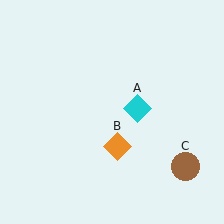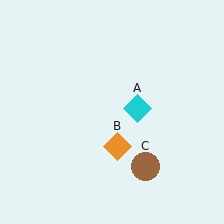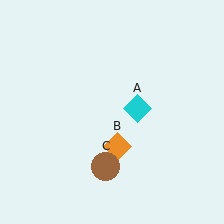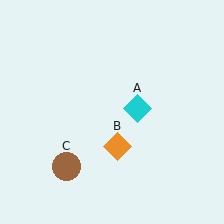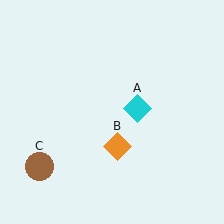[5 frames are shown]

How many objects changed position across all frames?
1 object changed position: brown circle (object C).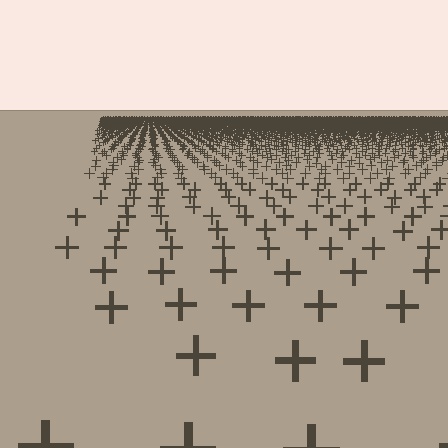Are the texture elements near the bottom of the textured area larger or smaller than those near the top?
Larger. Near the bottom, elements are closer to the viewer and appear at a bigger on-screen size.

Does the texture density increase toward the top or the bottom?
Density increases toward the top.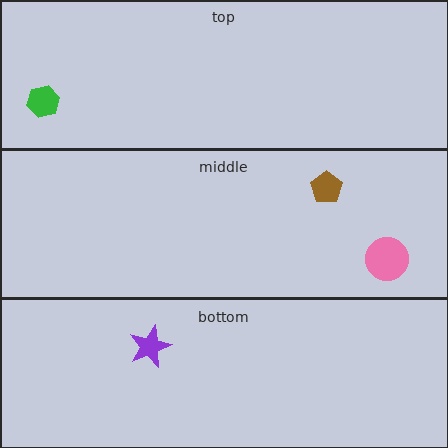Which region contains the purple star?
The bottom region.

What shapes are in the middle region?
The brown pentagon, the pink circle.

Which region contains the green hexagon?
The top region.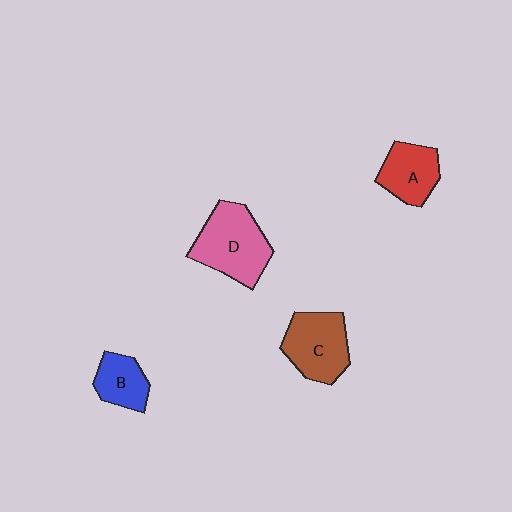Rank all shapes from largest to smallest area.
From largest to smallest: D (pink), C (brown), A (red), B (blue).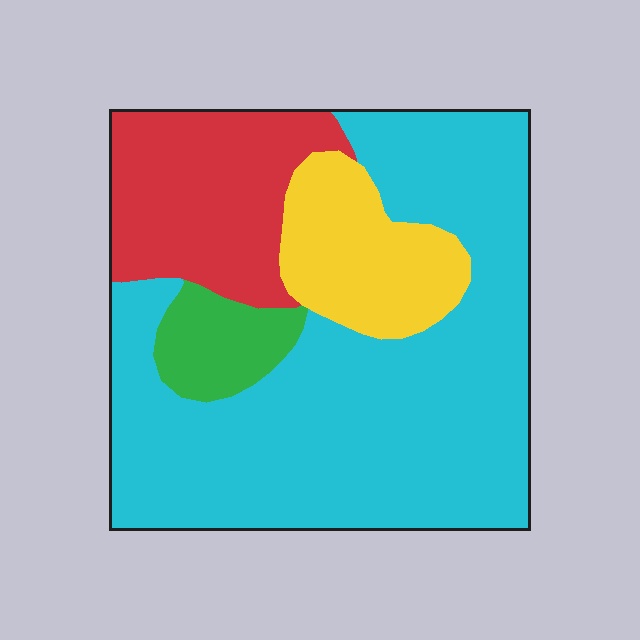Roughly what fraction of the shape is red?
Red covers about 20% of the shape.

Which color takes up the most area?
Cyan, at roughly 60%.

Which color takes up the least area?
Green, at roughly 5%.